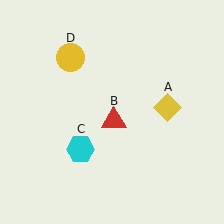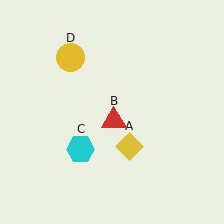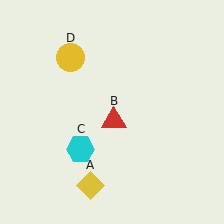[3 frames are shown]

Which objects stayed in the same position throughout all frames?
Red triangle (object B) and cyan hexagon (object C) and yellow circle (object D) remained stationary.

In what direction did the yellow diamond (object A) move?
The yellow diamond (object A) moved down and to the left.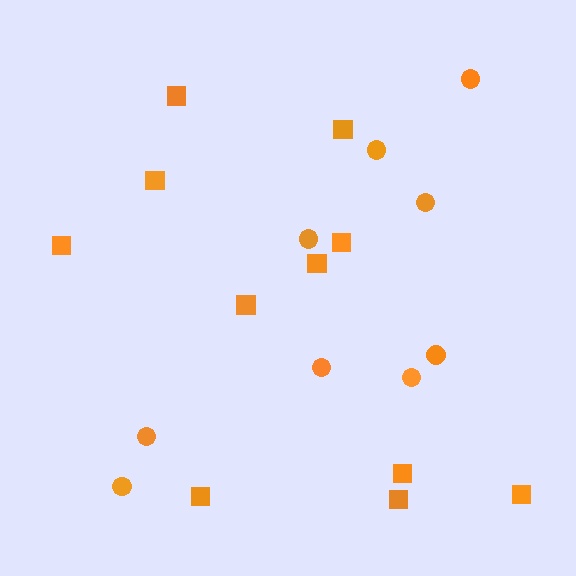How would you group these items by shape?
There are 2 groups: one group of circles (9) and one group of squares (11).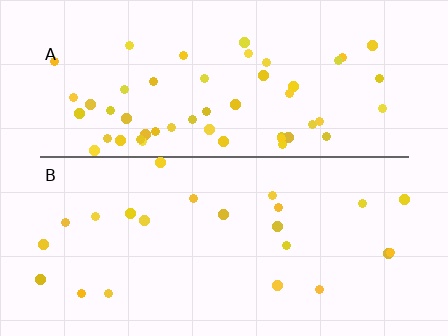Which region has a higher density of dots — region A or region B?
A (the top).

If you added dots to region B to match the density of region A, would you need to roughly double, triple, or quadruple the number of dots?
Approximately double.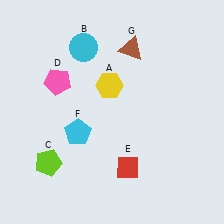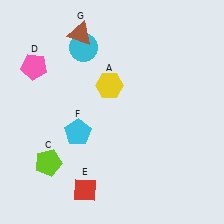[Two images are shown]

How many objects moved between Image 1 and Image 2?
3 objects moved between the two images.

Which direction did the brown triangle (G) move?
The brown triangle (G) moved left.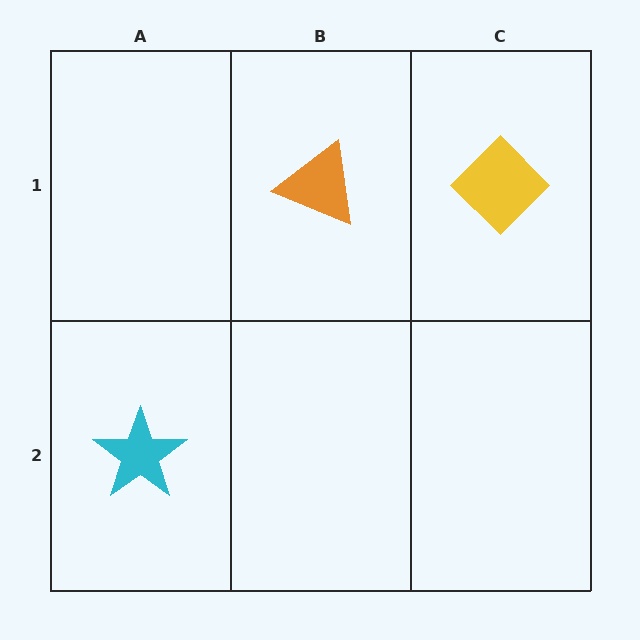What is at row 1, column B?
An orange triangle.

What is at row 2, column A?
A cyan star.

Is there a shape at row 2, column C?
No, that cell is empty.